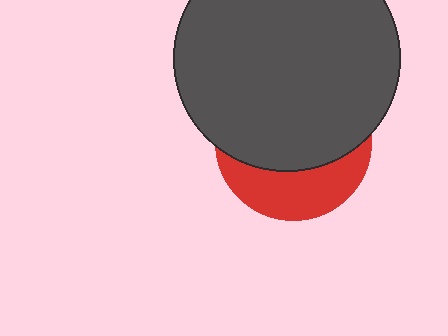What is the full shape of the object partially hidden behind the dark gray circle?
The partially hidden object is a red circle.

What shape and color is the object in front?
The object in front is a dark gray circle.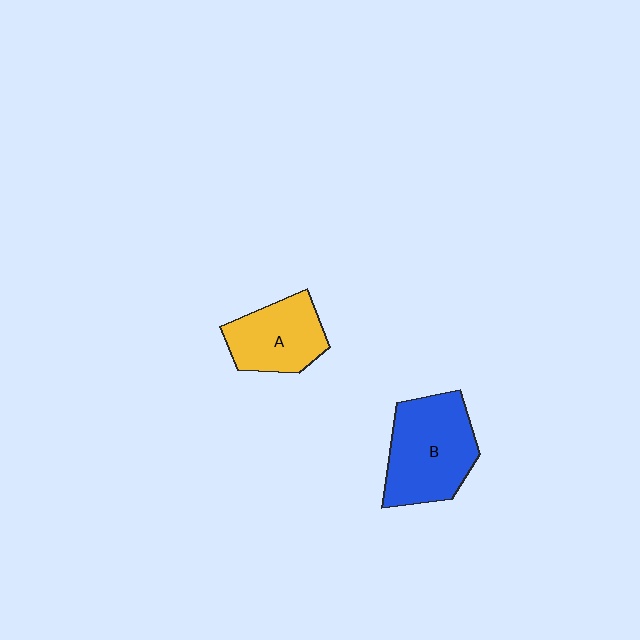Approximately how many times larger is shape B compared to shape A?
Approximately 1.4 times.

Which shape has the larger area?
Shape B (blue).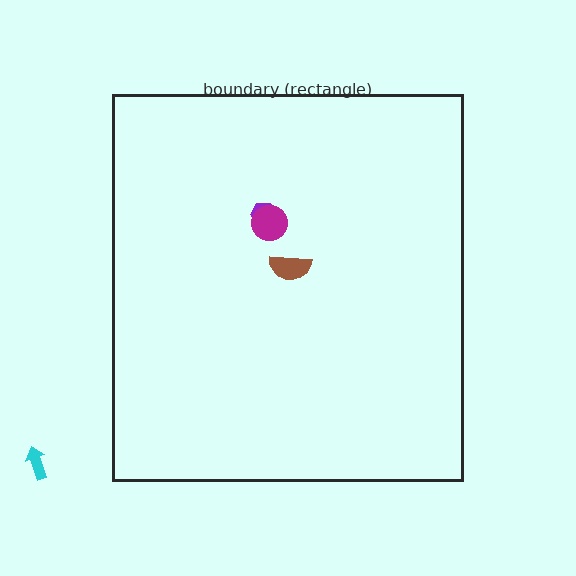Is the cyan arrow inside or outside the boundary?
Outside.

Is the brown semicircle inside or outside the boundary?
Inside.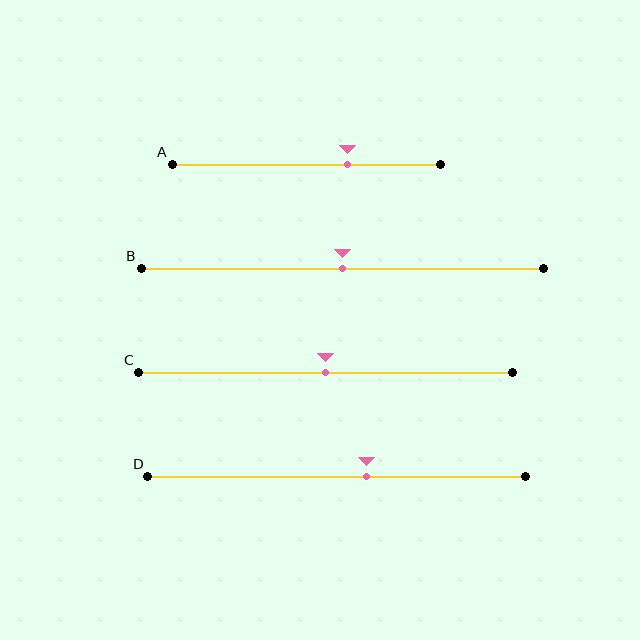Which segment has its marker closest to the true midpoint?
Segment B has its marker closest to the true midpoint.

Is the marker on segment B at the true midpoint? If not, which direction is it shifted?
Yes, the marker on segment B is at the true midpoint.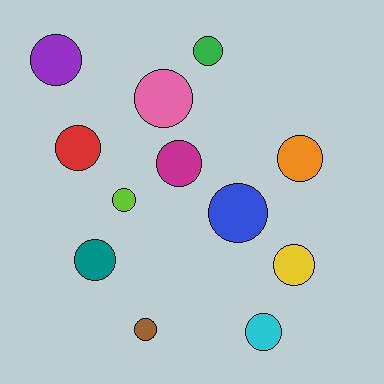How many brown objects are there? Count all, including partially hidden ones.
There is 1 brown object.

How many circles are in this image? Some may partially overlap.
There are 12 circles.